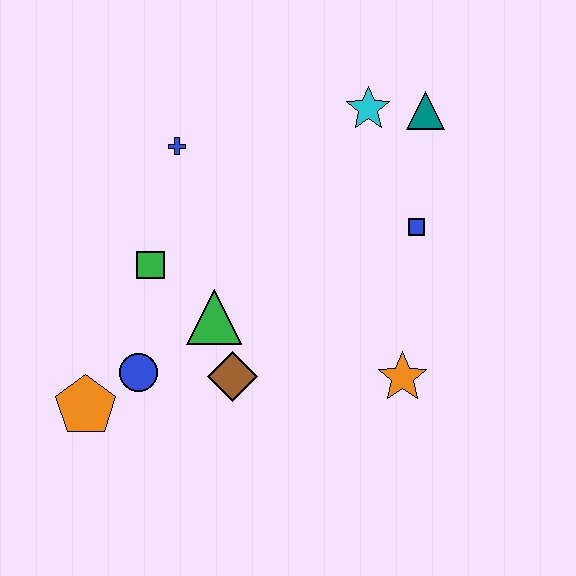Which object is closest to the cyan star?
The teal triangle is closest to the cyan star.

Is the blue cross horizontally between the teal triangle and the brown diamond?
No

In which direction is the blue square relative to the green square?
The blue square is to the right of the green square.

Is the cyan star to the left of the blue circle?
No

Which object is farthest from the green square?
The teal triangle is farthest from the green square.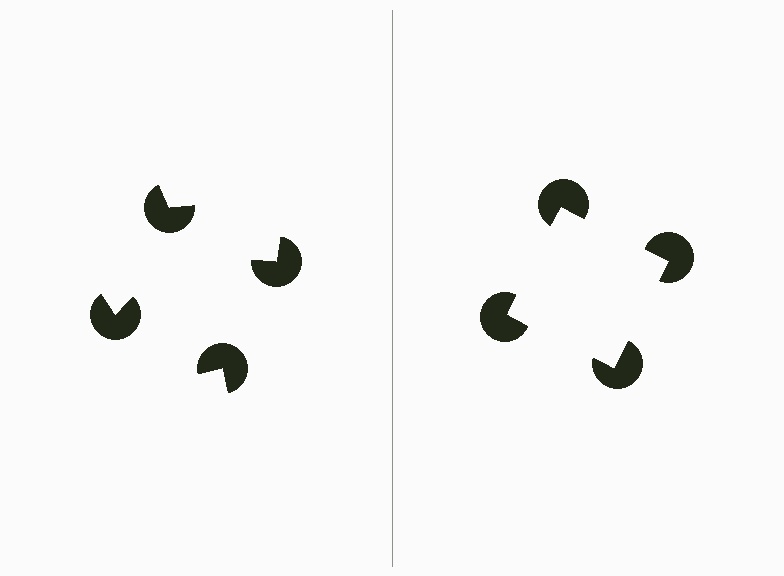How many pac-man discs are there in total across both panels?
8 — 4 on each side.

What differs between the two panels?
The pac-man discs are positioned identically on both sides; only the wedge orientations differ. On the right they align to a square; on the left they are misaligned.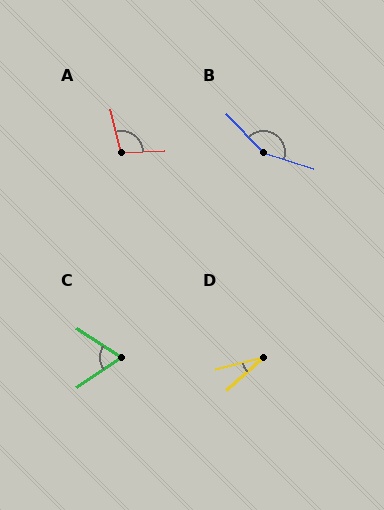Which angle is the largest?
B, at approximately 151 degrees.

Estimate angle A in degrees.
Approximately 101 degrees.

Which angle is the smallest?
D, at approximately 28 degrees.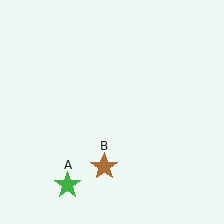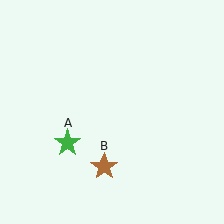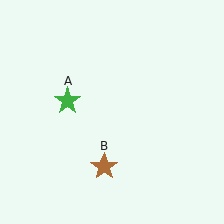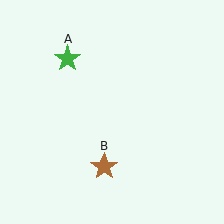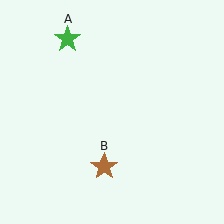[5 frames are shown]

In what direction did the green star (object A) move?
The green star (object A) moved up.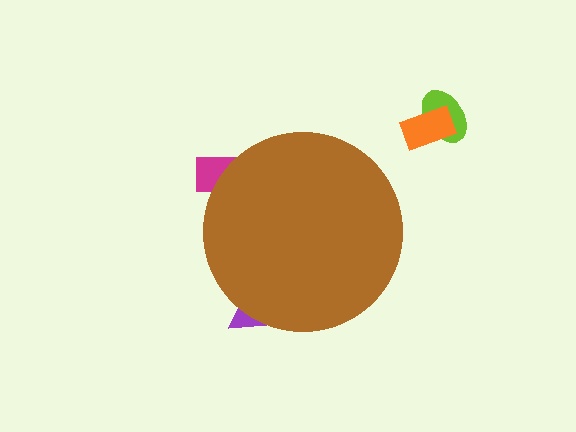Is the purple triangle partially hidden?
Yes, the purple triangle is partially hidden behind the brown circle.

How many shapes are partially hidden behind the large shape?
2 shapes are partially hidden.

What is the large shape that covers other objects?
A brown circle.